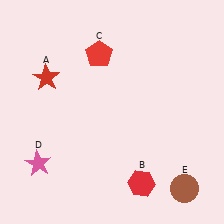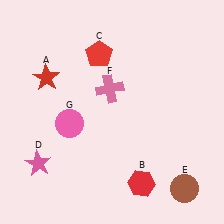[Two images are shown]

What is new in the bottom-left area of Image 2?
A pink circle (G) was added in the bottom-left area of Image 2.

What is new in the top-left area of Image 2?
A pink cross (F) was added in the top-left area of Image 2.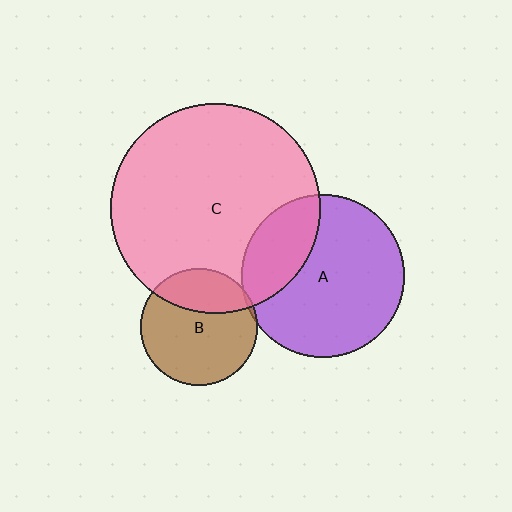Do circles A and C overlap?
Yes.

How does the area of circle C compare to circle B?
Approximately 3.3 times.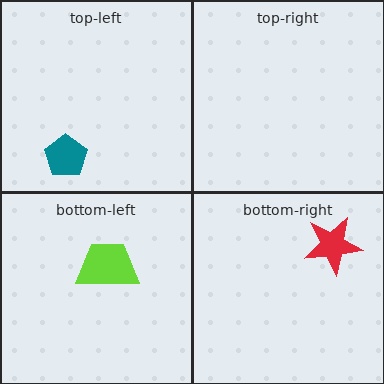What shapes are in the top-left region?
The teal pentagon.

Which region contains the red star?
The bottom-right region.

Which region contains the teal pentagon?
The top-left region.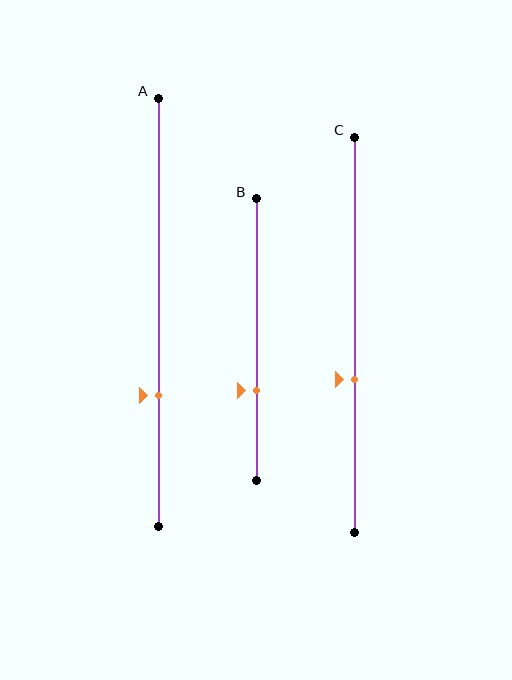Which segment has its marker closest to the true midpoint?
Segment C has its marker closest to the true midpoint.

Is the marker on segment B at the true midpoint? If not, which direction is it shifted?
No, the marker on segment B is shifted downward by about 18% of the segment length.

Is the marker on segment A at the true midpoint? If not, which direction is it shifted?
No, the marker on segment A is shifted downward by about 19% of the segment length.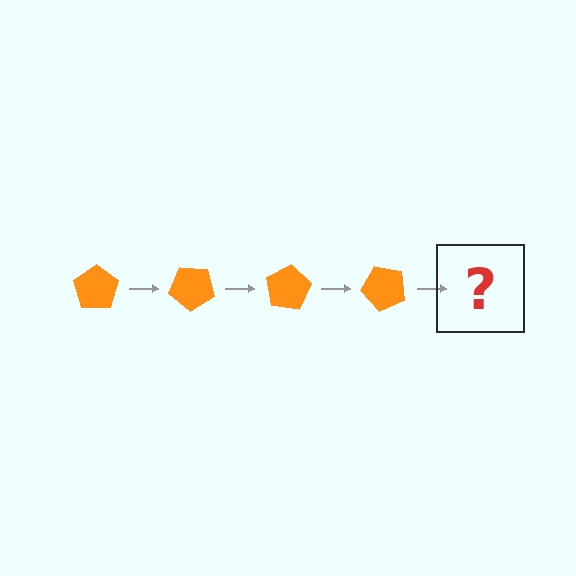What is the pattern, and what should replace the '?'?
The pattern is that the pentagon rotates 40 degrees each step. The '?' should be an orange pentagon rotated 160 degrees.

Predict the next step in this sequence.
The next step is an orange pentagon rotated 160 degrees.